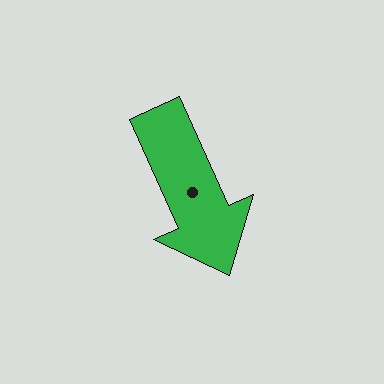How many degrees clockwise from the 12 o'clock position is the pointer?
Approximately 156 degrees.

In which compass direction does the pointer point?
Southeast.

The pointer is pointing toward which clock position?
Roughly 5 o'clock.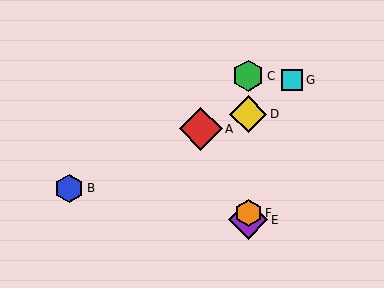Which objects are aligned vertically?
Objects C, D, E, F are aligned vertically.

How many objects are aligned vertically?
4 objects (C, D, E, F) are aligned vertically.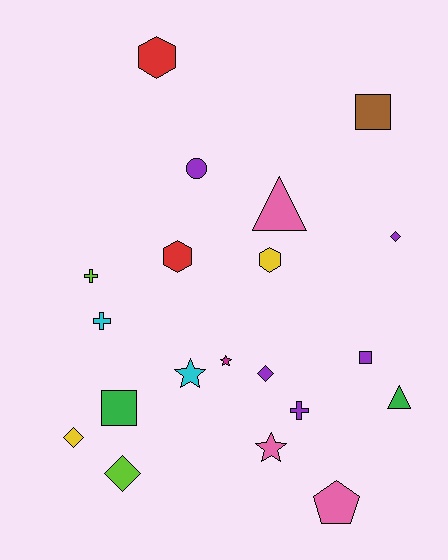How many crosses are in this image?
There are 3 crosses.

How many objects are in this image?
There are 20 objects.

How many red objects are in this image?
There are 2 red objects.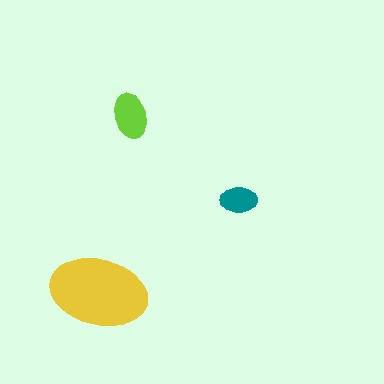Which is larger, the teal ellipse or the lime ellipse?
The lime one.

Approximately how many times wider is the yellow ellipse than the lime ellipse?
About 2 times wider.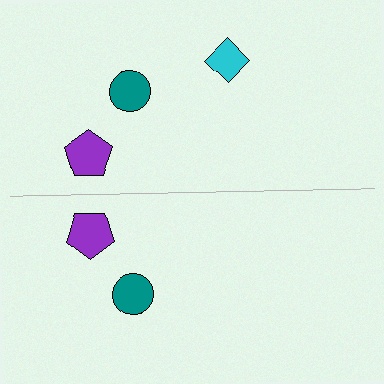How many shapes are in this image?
There are 5 shapes in this image.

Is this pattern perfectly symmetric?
No, the pattern is not perfectly symmetric. A cyan diamond is missing from the bottom side.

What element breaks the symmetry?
A cyan diamond is missing from the bottom side.